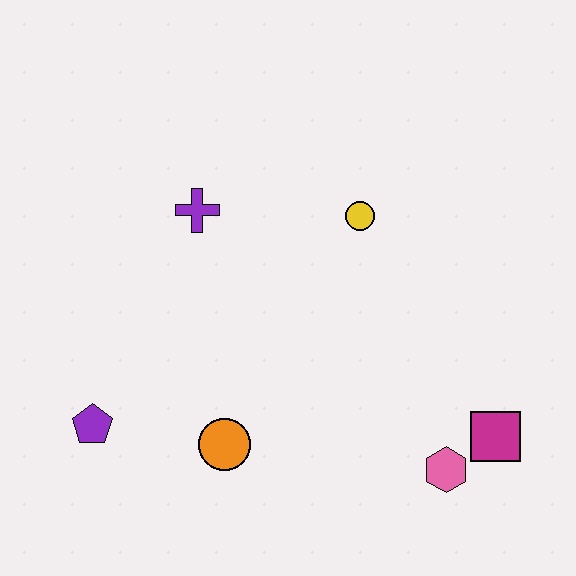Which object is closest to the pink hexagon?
The magenta square is closest to the pink hexagon.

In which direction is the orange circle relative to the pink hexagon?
The orange circle is to the left of the pink hexagon.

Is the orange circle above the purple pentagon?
No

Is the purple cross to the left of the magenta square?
Yes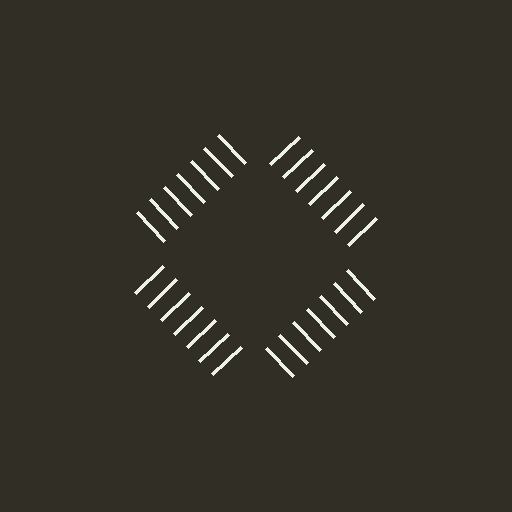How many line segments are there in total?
28 — 7 along each of the 4 edges.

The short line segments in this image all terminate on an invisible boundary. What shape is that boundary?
An illusory square — the line segments terminate on its edges but no continuous stroke is drawn.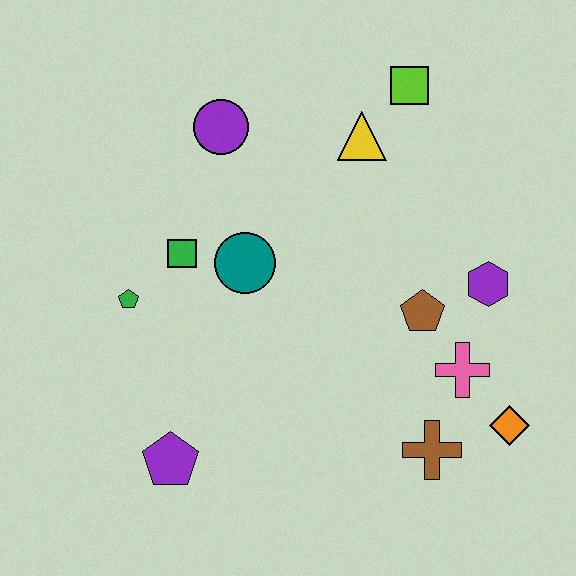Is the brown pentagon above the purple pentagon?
Yes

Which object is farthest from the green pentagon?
The orange diamond is farthest from the green pentagon.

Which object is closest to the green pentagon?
The green square is closest to the green pentagon.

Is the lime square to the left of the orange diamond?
Yes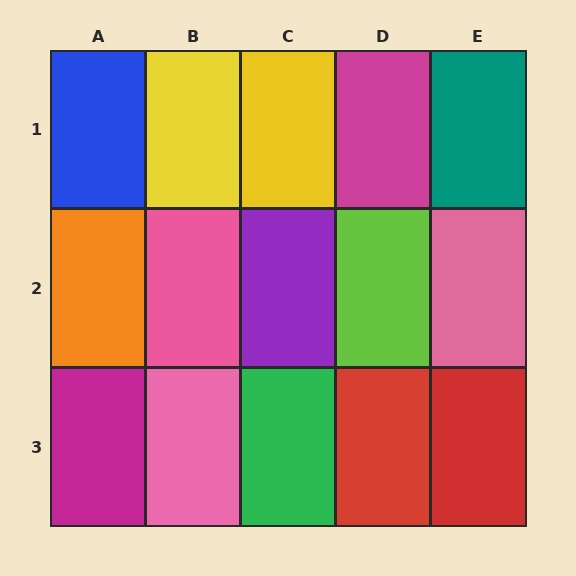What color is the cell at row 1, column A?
Blue.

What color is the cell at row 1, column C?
Yellow.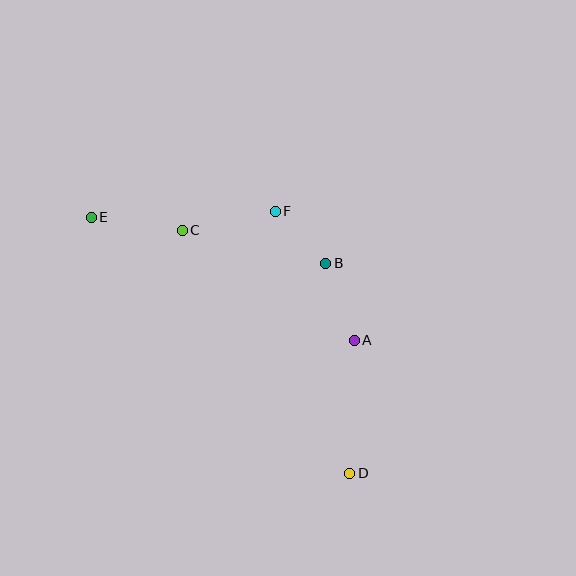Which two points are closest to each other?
Points B and F are closest to each other.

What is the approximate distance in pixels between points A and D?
The distance between A and D is approximately 133 pixels.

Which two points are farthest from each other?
Points D and E are farthest from each other.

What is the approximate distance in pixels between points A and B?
The distance between A and B is approximately 82 pixels.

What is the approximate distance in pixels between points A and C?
The distance between A and C is approximately 204 pixels.